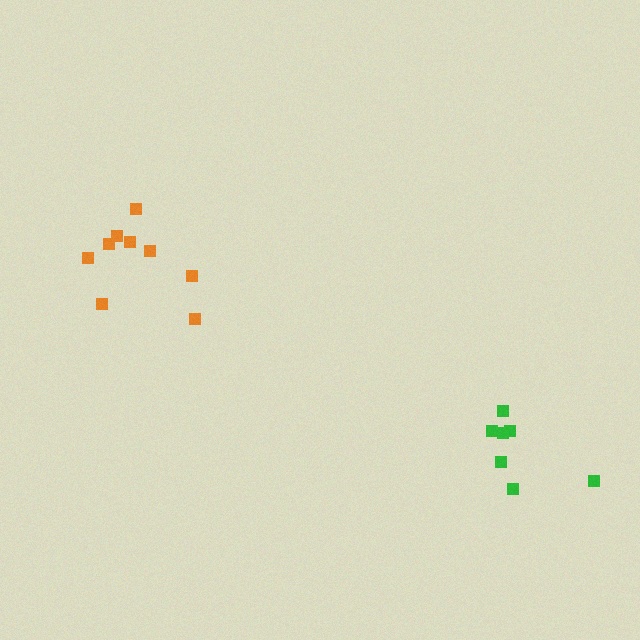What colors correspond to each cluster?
The clusters are colored: orange, green.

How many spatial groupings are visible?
There are 2 spatial groupings.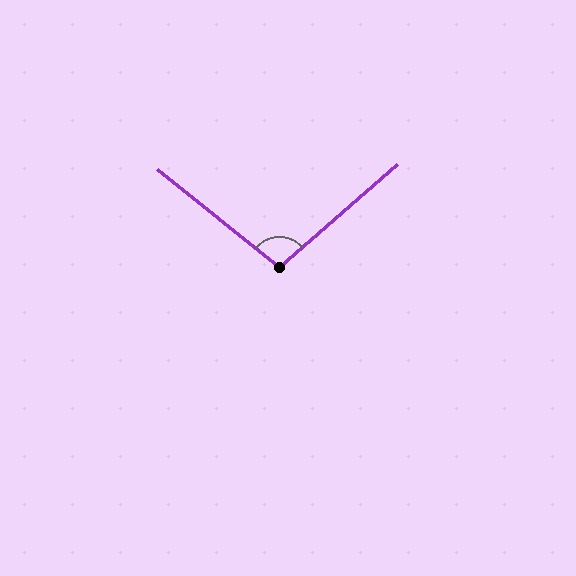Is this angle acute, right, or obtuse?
It is obtuse.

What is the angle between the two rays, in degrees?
Approximately 100 degrees.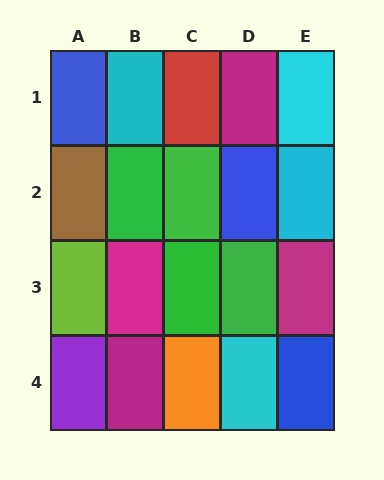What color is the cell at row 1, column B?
Cyan.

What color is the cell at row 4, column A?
Purple.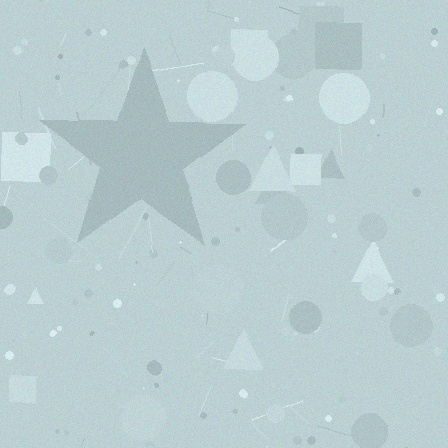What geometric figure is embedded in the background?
A star is embedded in the background.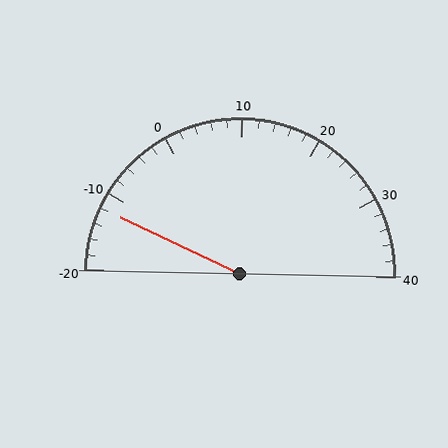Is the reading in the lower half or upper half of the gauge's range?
The reading is in the lower half of the range (-20 to 40).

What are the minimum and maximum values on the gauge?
The gauge ranges from -20 to 40.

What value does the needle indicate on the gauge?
The needle indicates approximately -12.